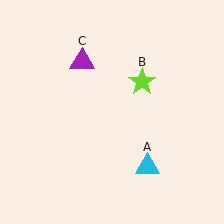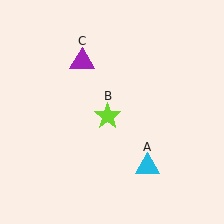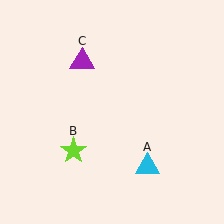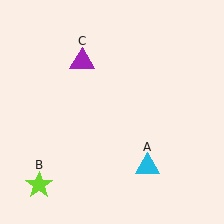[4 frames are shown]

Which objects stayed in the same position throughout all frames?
Cyan triangle (object A) and purple triangle (object C) remained stationary.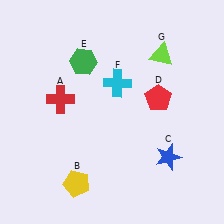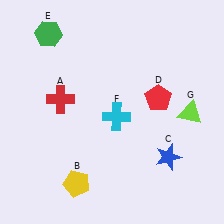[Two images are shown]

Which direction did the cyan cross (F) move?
The cyan cross (F) moved down.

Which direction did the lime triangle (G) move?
The lime triangle (G) moved down.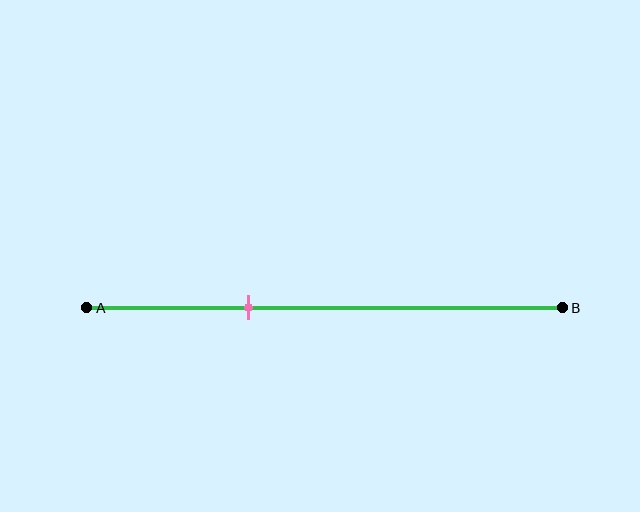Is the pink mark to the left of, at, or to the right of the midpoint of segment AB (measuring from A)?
The pink mark is to the left of the midpoint of segment AB.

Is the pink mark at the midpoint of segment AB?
No, the mark is at about 35% from A, not at the 50% midpoint.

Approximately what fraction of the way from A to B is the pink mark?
The pink mark is approximately 35% of the way from A to B.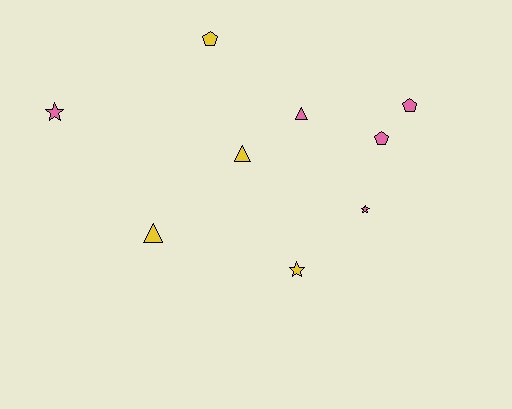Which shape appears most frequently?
Triangle, with 3 objects.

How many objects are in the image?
There are 9 objects.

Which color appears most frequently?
Pink, with 5 objects.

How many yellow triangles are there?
There are 2 yellow triangles.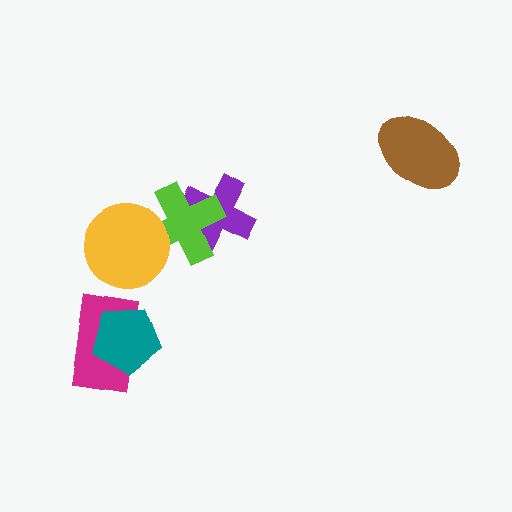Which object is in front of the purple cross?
The lime cross is in front of the purple cross.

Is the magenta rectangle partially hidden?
Yes, it is partially covered by another shape.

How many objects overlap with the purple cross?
1 object overlaps with the purple cross.